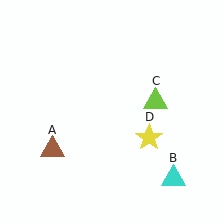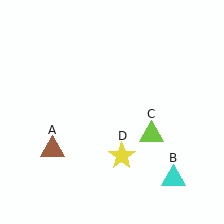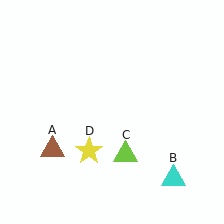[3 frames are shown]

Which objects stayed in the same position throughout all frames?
Brown triangle (object A) and cyan triangle (object B) remained stationary.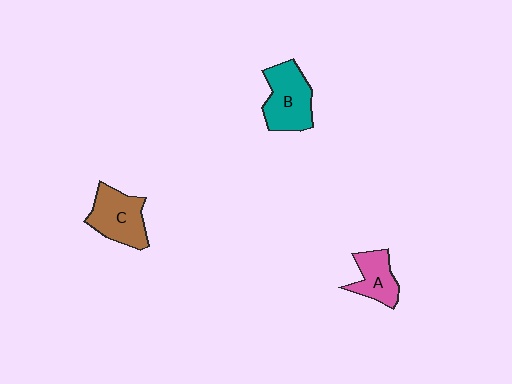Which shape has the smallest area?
Shape A (pink).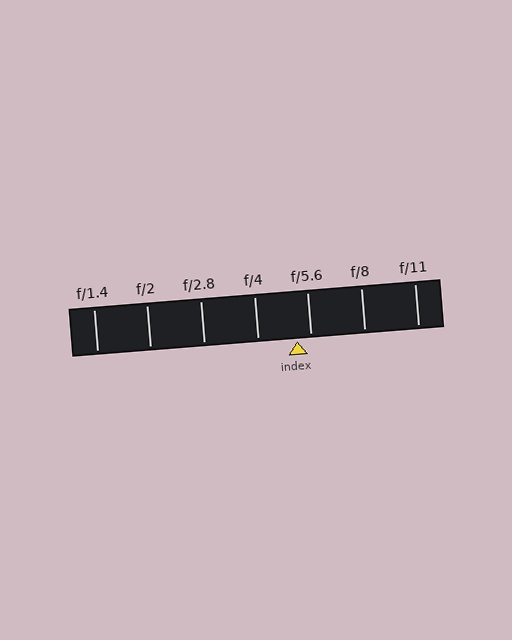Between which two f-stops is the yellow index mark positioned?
The index mark is between f/4 and f/5.6.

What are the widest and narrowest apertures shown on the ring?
The widest aperture shown is f/1.4 and the narrowest is f/11.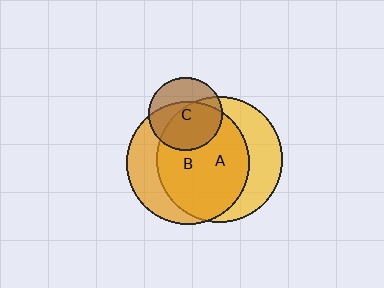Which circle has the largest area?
Circle A (yellow).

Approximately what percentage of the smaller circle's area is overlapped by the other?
Approximately 65%.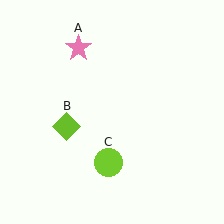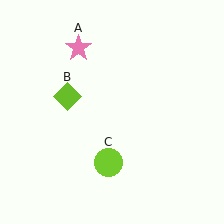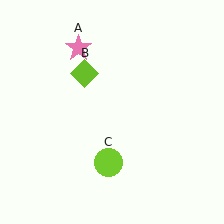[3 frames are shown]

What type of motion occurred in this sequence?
The lime diamond (object B) rotated clockwise around the center of the scene.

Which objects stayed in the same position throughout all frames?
Pink star (object A) and lime circle (object C) remained stationary.